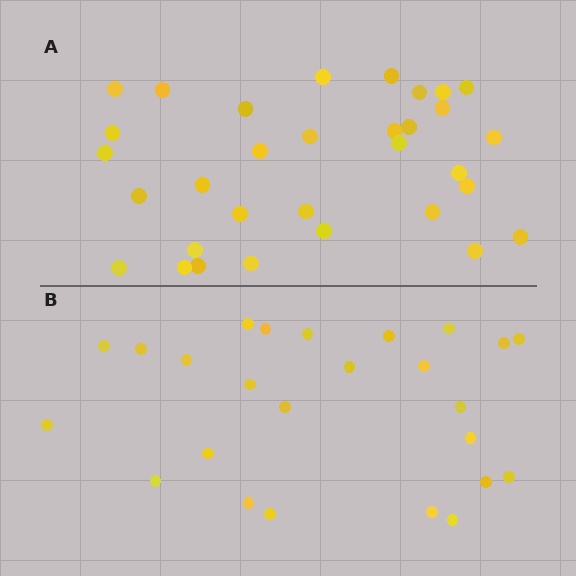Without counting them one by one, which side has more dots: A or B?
Region A (the top region) has more dots.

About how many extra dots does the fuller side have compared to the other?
Region A has roughly 8 or so more dots than region B.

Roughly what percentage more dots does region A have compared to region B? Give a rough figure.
About 30% more.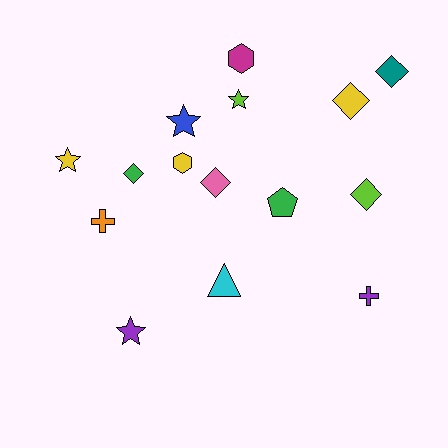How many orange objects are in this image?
There is 1 orange object.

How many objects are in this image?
There are 15 objects.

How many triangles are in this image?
There is 1 triangle.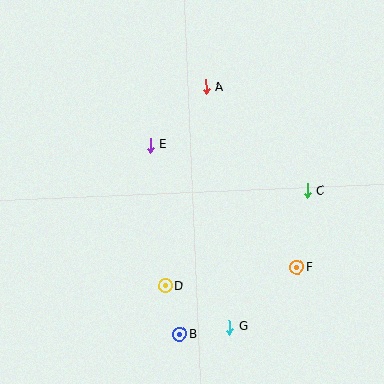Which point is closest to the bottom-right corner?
Point F is closest to the bottom-right corner.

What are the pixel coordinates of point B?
Point B is at (180, 335).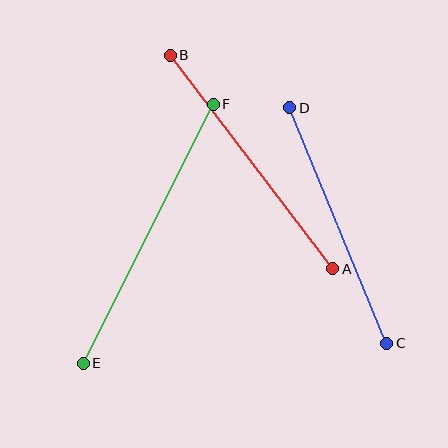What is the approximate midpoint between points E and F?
The midpoint is at approximately (148, 234) pixels.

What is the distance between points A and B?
The distance is approximately 268 pixels.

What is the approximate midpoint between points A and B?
The midpoint is at approximately (252, 162) pixels.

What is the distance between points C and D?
The distance is approximately 255 pixels.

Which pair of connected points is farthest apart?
Points E and F are farthest apart.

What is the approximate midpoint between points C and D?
The midpoint is at approximately (338, 225) pixels.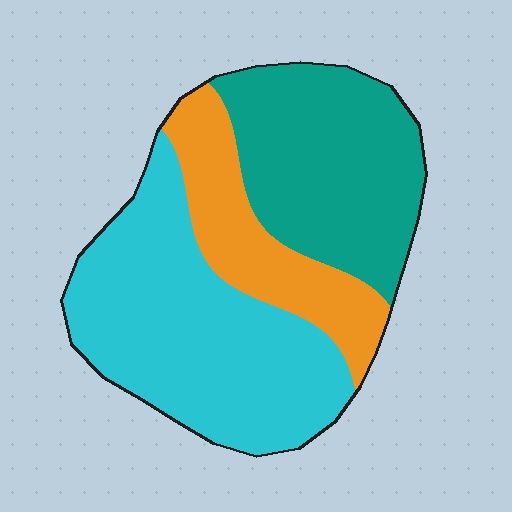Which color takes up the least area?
Orange, at roughly 20%.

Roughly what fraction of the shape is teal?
Teal takes up about one third (1/3) of the shape.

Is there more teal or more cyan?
Cyan.